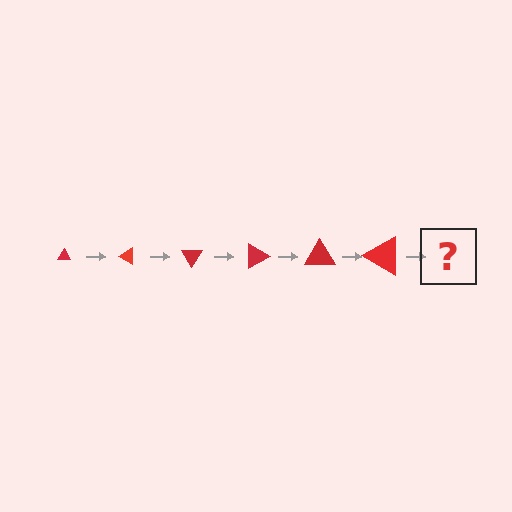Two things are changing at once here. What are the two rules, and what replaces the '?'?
The two rules are that the triangle grows larger each step and it rotates 30 degrees each step. The '?' should be a triangle, larger than the previous one and rotated 180 degrees from the start.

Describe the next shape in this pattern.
It should be a triangle, larger than the previous one and rotated 180 degrees from the start.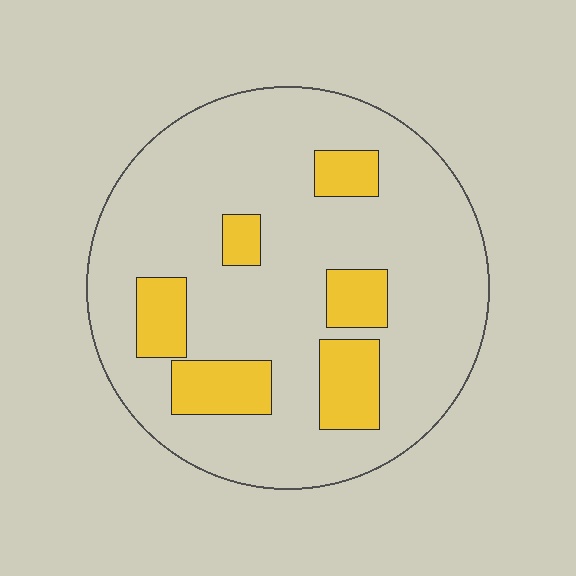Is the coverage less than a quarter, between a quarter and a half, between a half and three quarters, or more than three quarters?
Less than a quarter.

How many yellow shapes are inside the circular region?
6.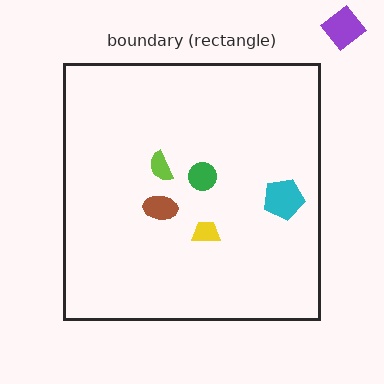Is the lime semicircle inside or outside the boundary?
Inside.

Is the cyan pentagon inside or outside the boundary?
Inside.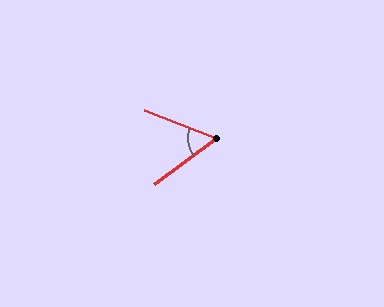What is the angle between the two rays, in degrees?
Approximately 58 degrees.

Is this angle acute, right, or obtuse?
It is acute.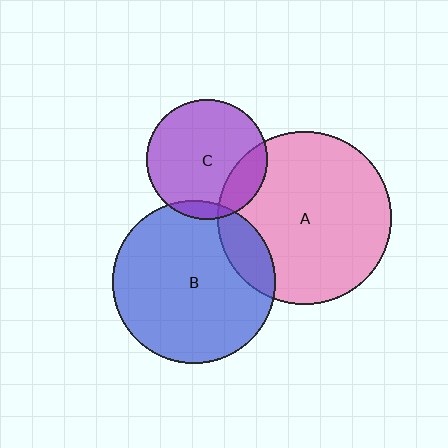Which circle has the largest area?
Circle A (pink).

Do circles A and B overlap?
Yes.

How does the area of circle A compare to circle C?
Approximately 2.1 times.